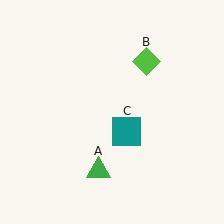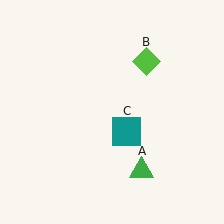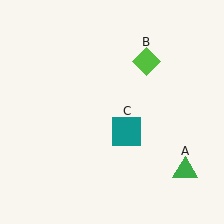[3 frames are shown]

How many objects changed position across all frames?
1 object changed position: green triangle (object A).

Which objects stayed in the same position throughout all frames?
Lime diamond (object B) and teal square (object C) remained stationary.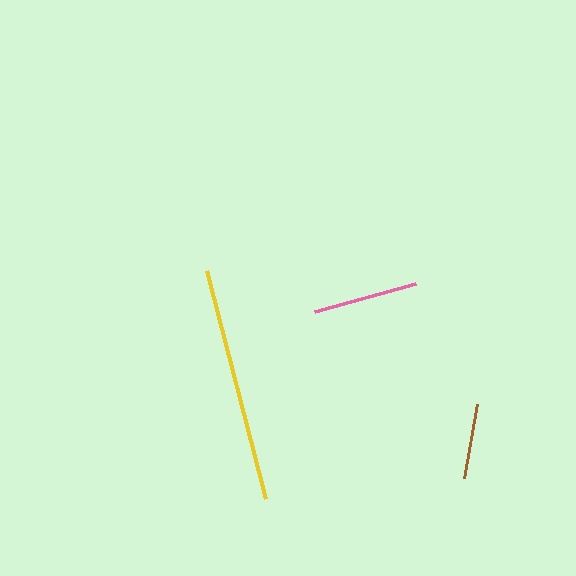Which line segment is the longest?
The yellow line is the longest at approximately 235 pixels.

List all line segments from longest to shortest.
From longest to shortest: yellow, pink, brown.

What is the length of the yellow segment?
The yellow segment is approximately 235 pixels long.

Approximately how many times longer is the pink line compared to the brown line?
The pink line is approximately 1.4 times the length of the brown line.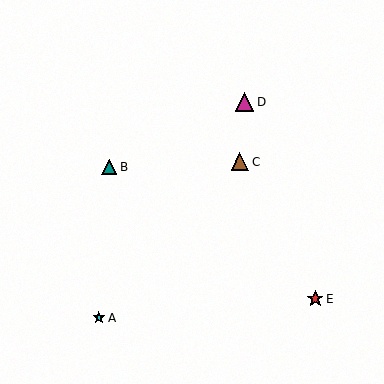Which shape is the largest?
The magenta triangle (labeled D) is the largest.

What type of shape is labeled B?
Shape B is a teal triangle.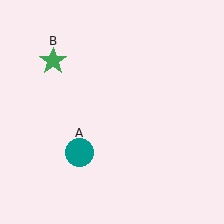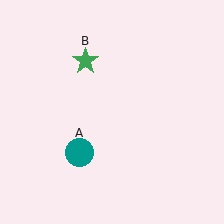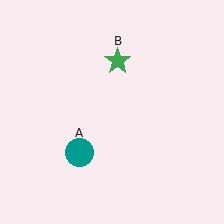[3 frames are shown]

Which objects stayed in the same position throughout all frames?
Teal circle (object A) remained stationary.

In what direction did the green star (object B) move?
The green star (object B) moved right.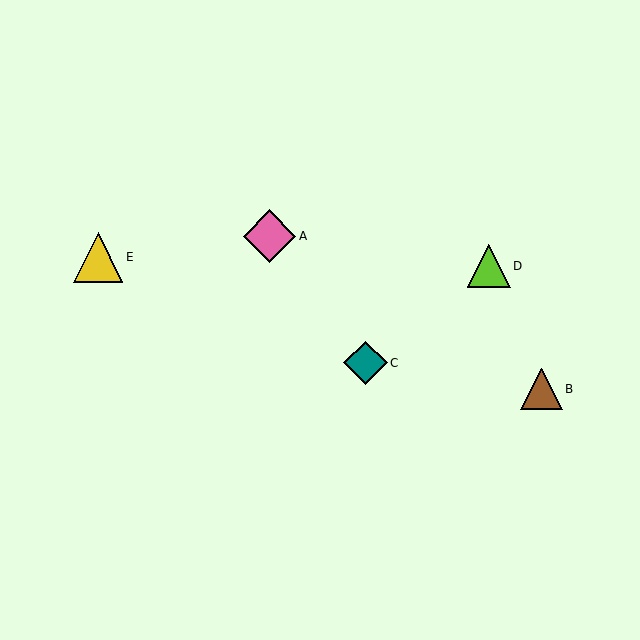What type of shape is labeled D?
Shape D is a lime triangle.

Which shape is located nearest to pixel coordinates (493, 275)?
The lime triangle (labeled D) at (489, 266) is nearest to that location.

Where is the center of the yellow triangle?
The center of the yellow triangle is at (98, 257).